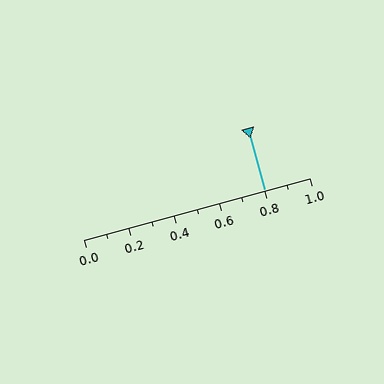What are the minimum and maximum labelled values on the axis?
The axis runs from 0.0 to 1.0.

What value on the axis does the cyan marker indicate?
The marker indicates approximately 0.8.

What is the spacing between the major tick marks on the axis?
The major ticks are spaced 0.2 apart.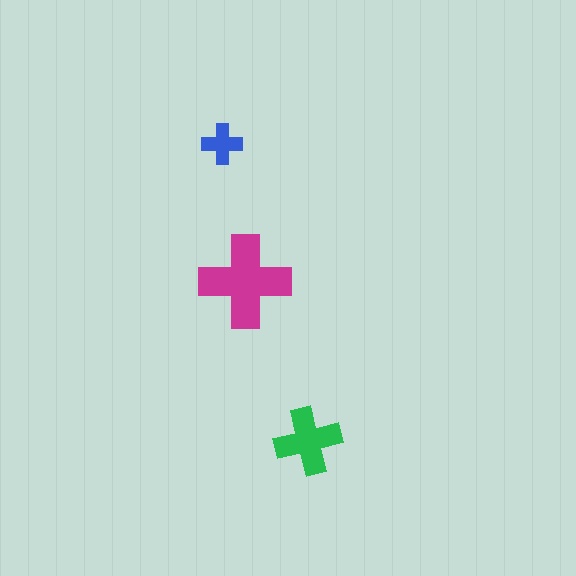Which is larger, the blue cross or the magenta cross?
The magenta one.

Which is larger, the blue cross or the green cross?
The green one.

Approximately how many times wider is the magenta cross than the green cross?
About 1.5 times wider.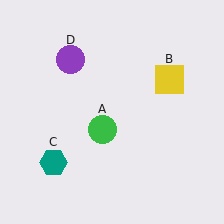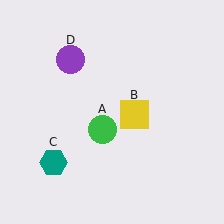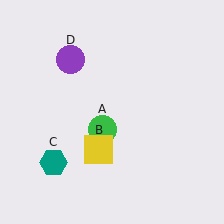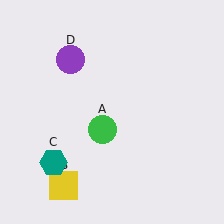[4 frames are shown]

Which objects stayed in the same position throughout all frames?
Green circle (object A) and teal hexagon (object C) and purple circle (object D) remained stationary.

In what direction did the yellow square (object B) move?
The yellow square (object B) moved down and to the left.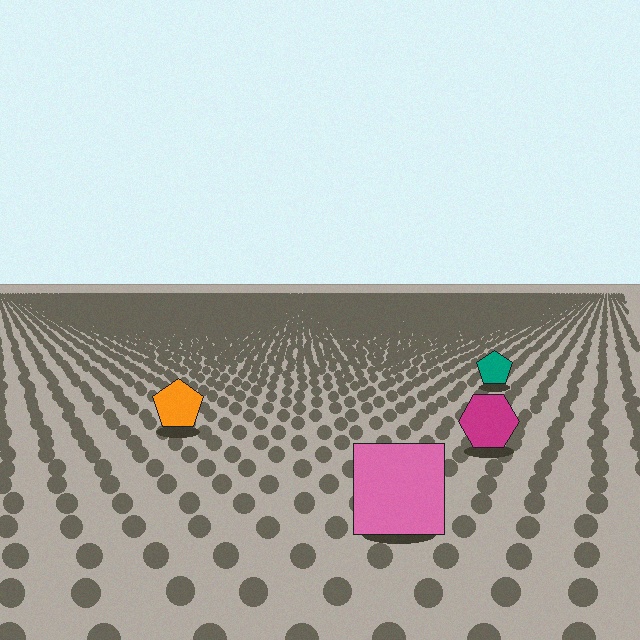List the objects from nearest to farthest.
From nearest to farthest: the pink square, the magenta hexagon, the orange pentagon, the teal pentagon.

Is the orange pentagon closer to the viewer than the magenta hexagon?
No. The magenta hexagon is closer — you can tell from the texture gradient: the ground texture is coarser near it.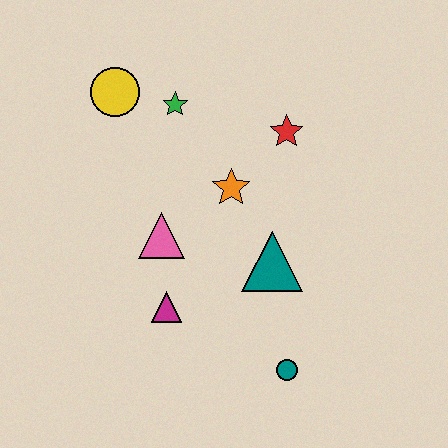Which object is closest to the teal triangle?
The orange star is closest to the teal triangle.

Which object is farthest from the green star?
The teal circle is farthest from the green star.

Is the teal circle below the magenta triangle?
Yes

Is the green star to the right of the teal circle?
No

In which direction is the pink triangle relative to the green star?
The pink triangle is below the green star.